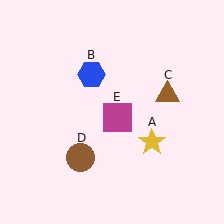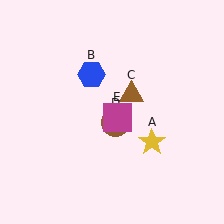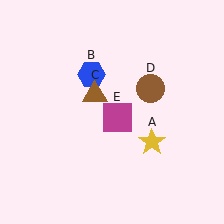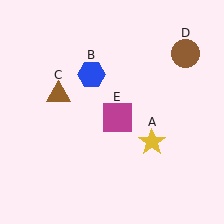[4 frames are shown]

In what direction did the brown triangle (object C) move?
The brown triangle (object C) moved left.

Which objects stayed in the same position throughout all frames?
Yellow star (object A) and blue hexagon (object B) and magenta square (object E) remained stationary.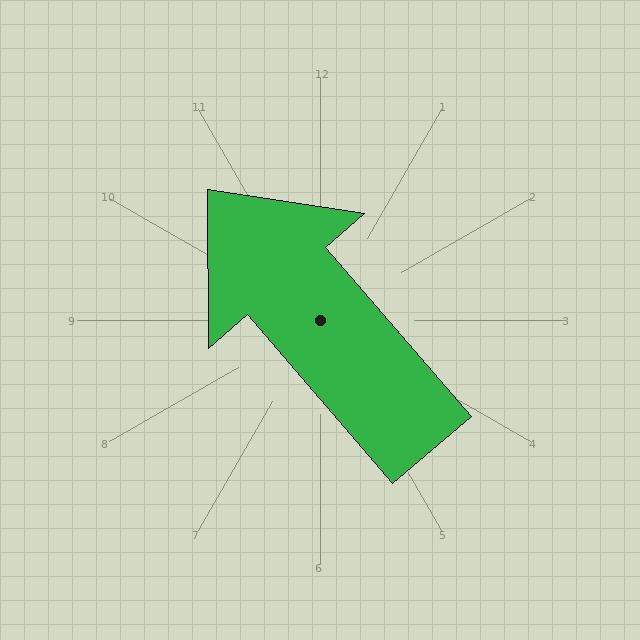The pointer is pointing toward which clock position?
Roughly 11 o'clock.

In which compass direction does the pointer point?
Northwest.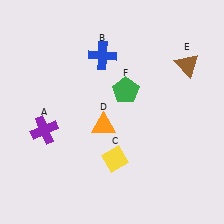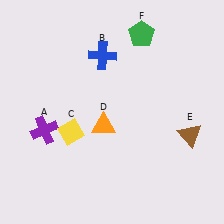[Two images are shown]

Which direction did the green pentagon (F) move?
The green pentagon (F) moved up.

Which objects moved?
The objects that moved are: the yellow diamond (C), the brown triangle (E), the green pentagon (F).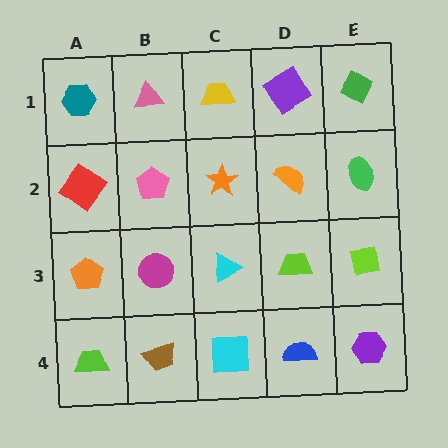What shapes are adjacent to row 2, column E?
A green diamond (row 1, column E), a lime square (row 3, column E), an orange semicircle (row 2, column D).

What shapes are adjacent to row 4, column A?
An orange pentagon (row 3, column A), a brown trapezoid (row 4, column B).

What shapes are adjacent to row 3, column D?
An orange semicircle (row 2, column D), a blue semicircle (row 4, column D), a cyan triangle (row 3, column C), a lime square (row 3, column E).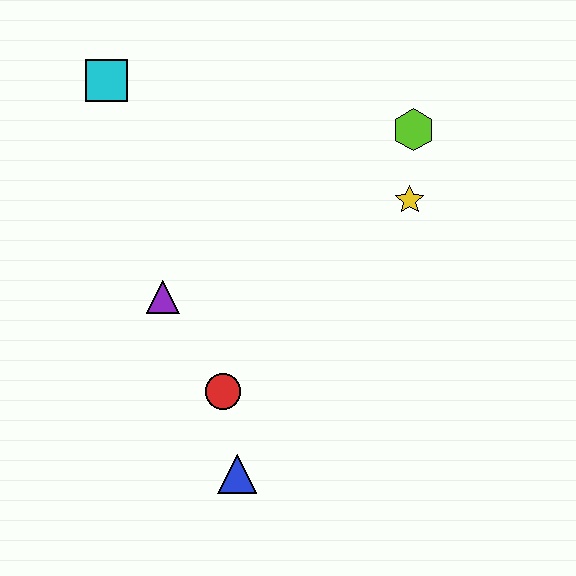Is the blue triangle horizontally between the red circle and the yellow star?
Yes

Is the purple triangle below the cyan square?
Yes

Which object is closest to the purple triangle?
The red circle is closest to the purple triangle.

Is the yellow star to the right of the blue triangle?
Yes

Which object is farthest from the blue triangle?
The cyan square is farthest from the blue triangle.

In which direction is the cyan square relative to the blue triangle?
The cyan square is above the blue triangle.